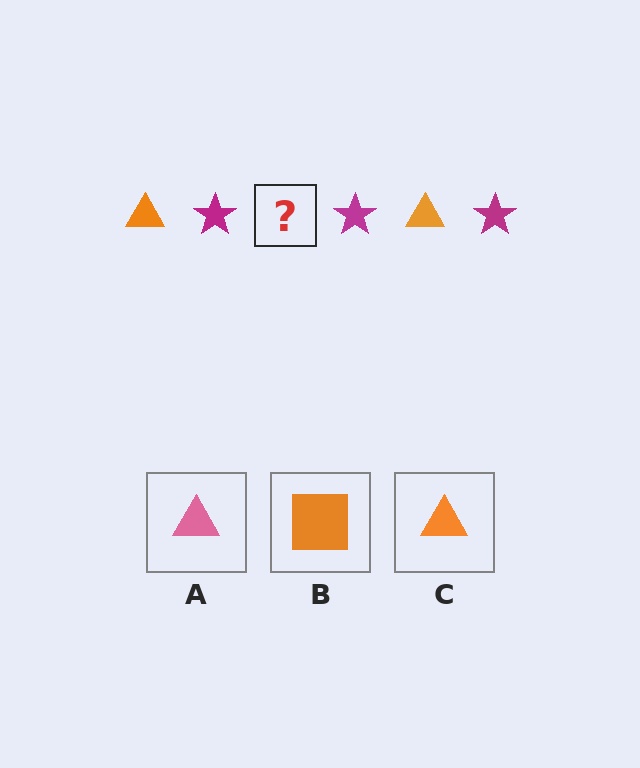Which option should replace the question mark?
Option C.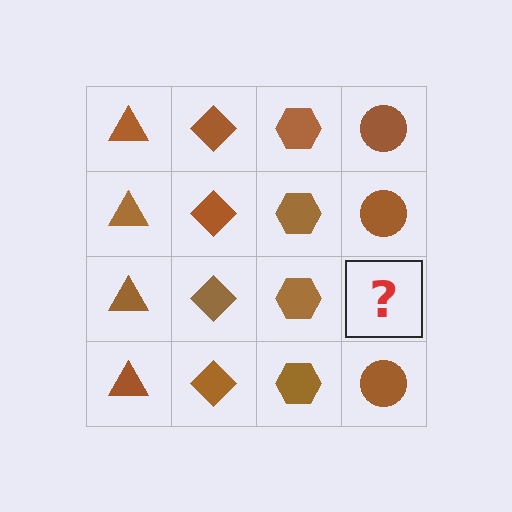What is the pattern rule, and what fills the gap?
The rule is that each column has a consistent shape. The gap should be filled with a brown circle.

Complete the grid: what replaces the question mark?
The question mark should be replaced with a brown circle.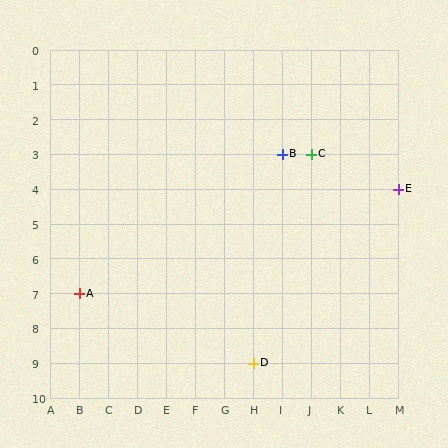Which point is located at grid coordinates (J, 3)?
Point C is at (J, 3).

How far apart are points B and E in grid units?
Points B and E are 4 columns and 1 row apart (about 4.1 grid units diagonally).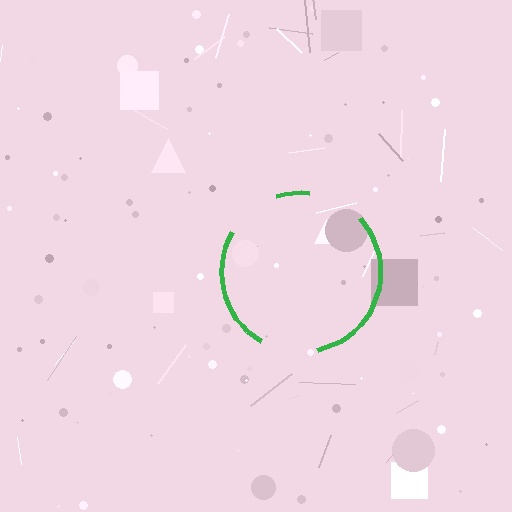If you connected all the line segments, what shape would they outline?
They would outline a circle.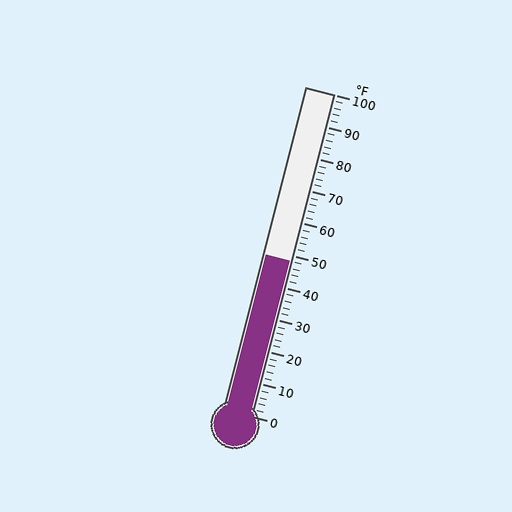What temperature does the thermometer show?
The thermometer shows approximately 48°F.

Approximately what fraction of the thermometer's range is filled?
The thermometer is filled to approximately 50% of its range.